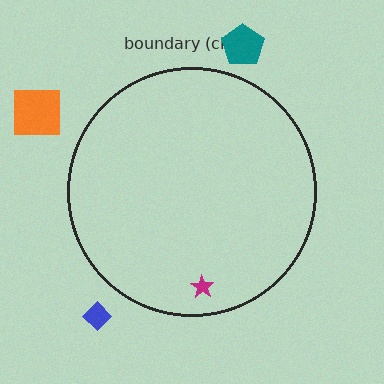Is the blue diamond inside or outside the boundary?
Outside.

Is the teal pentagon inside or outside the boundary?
Outside.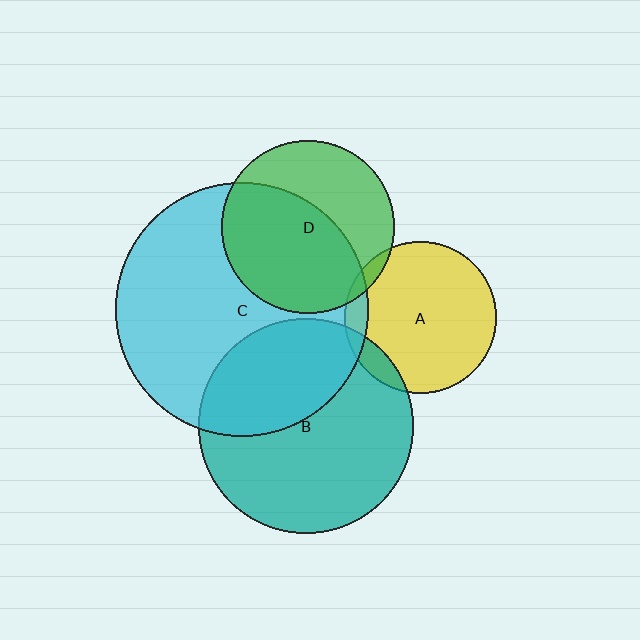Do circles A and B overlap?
Yes.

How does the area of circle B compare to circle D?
Approximately 1.6 times.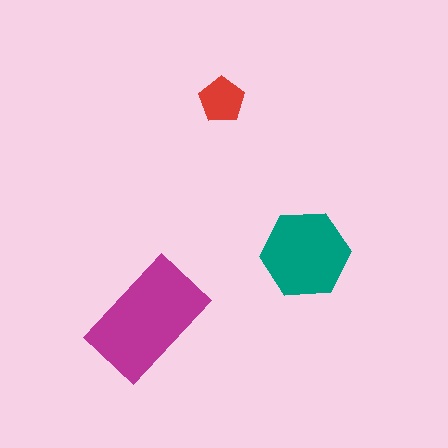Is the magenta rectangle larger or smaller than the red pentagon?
Larger.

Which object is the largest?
The magenta rectangle.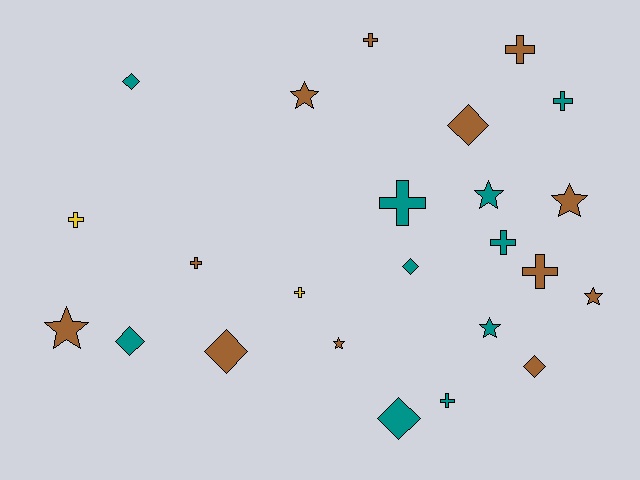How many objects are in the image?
There are 24 objects.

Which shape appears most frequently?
Cross, with 10 objects.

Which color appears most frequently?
Brown, with 12 objects.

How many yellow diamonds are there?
There are no yellow diamonds.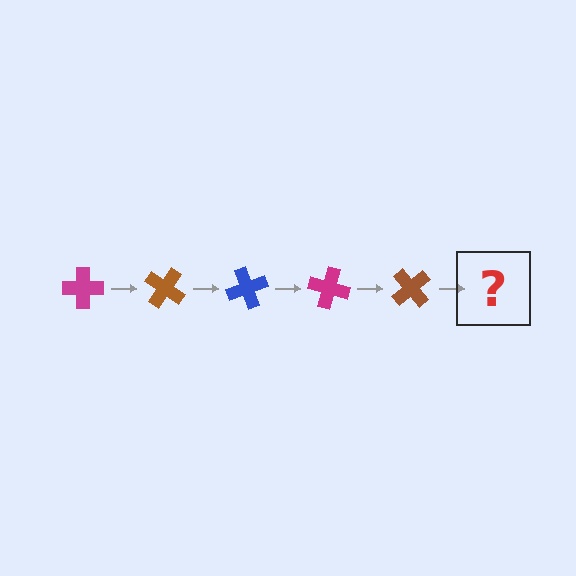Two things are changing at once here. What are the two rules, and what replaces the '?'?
The two rules are that it rotates 35 degrees each step and the color cycles through magenta, brown, and blue. The '?' should be a blue cross, rotated 175 degrees from the start.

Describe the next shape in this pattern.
It should be a blue cross, rotated 175 degrees from the start.